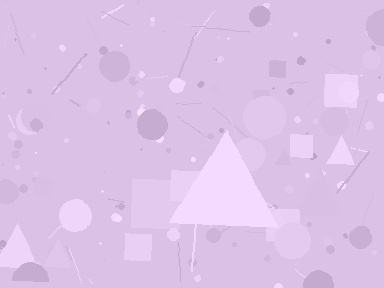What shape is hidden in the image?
A triangle is hidden in the image.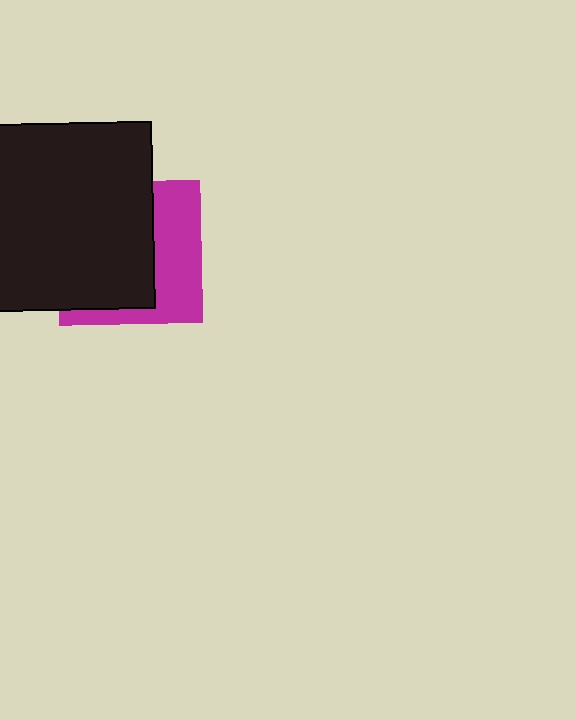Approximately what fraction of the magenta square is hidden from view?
Roughly 60% of the magenta square is hidden behind the black square.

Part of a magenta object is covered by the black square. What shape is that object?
It is a square.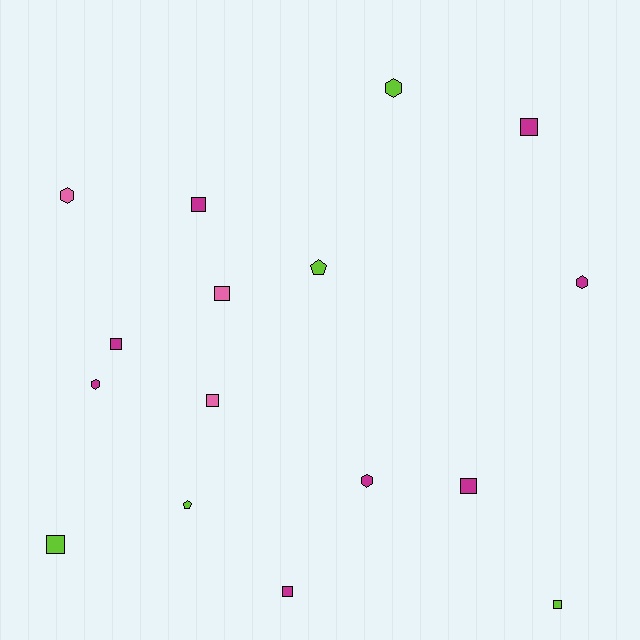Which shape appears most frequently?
Square, with 9 objects.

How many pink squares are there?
There are 2 pink squares.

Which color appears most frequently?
Magenta, with 8 objects.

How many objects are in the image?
There are 16 objects.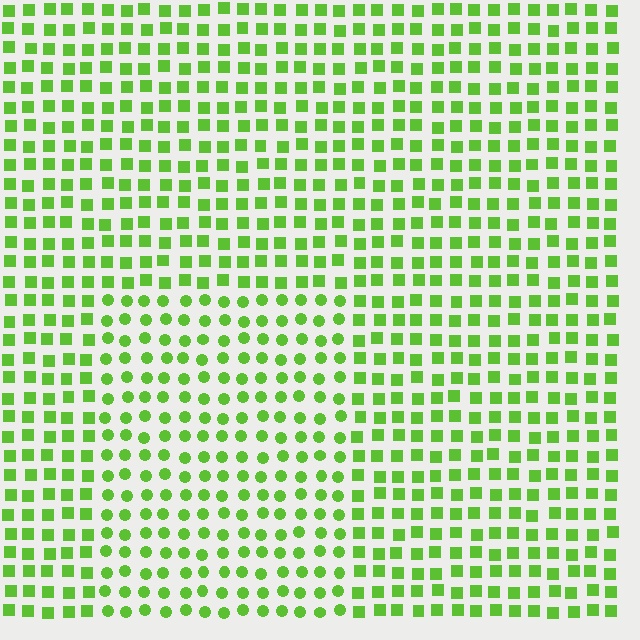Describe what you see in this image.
The image is filled with small lime elements arranged in a uniform grid. A rectangle-shaped region contains circles, while the surrounding area contains squares. The boundary is defined purely by the change in element shape.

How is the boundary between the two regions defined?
The boundary is defined by a change in element shape: circles inside vs. squares outside. All elements share the same color and spacing.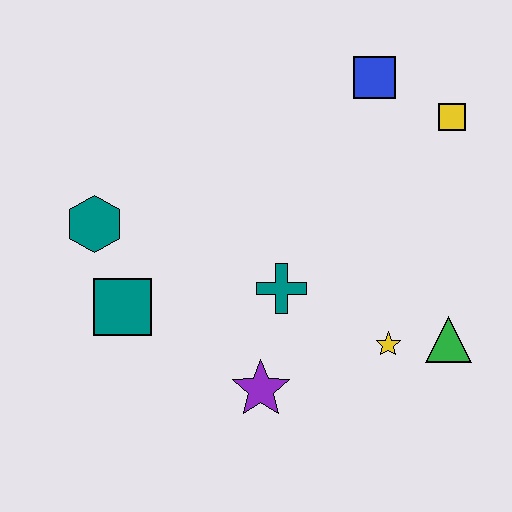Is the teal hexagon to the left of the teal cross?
Yes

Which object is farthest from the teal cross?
The yellow square is farthest from the teal cross.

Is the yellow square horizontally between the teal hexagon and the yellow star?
No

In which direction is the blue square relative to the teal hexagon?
The blue square is to the right of the teal hexagon.